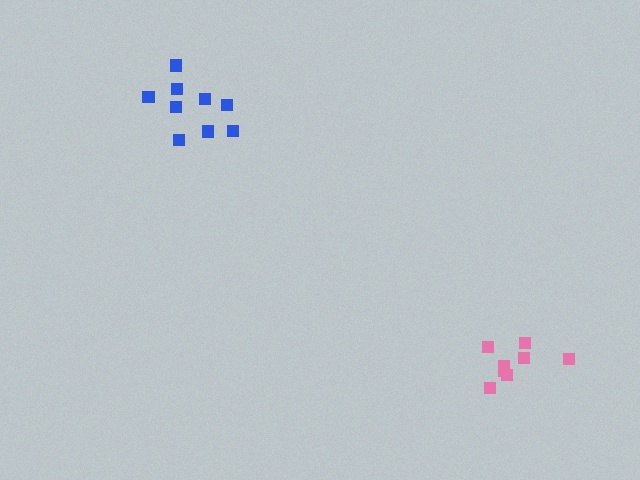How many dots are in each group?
Group 1: 9 dots, Group 2: 8 dots (17 total).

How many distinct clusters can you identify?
There are 2 distinct clusters.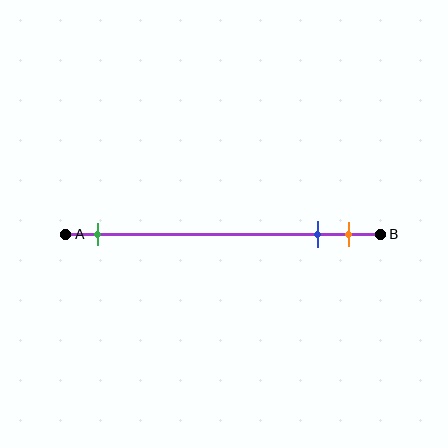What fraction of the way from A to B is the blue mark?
The blue mark is approximately 80% (0.8) of the way from A to B.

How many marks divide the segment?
There are 3 marks dividing the segment.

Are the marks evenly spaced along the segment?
No, the marks are not evenly spaced.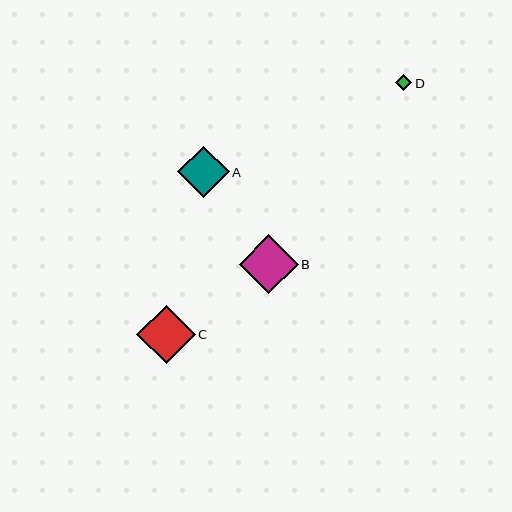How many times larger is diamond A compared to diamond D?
Diamond A is approximately 3.1 times the size of diamond D.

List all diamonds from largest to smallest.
From largest to smallest: B, C, A, D.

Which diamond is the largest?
Diamond B is the largest with a size of approximately 59 pixels.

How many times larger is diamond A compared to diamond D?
Diamond A is approximately 3.1 times the size of diamond D.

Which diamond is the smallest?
Diamond D is the smallest with a size of approximately 16 pixels.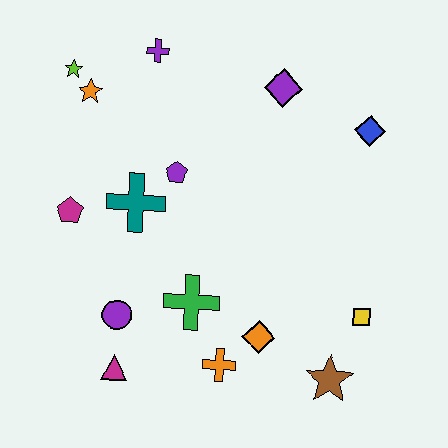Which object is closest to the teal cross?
The purple pentagon is closest to the teal cross.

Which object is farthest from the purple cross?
The brown star is farthest from the purple cross.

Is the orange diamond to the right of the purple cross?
Yes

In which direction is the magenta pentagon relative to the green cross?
The magenta pentagon is to the left of the green cross.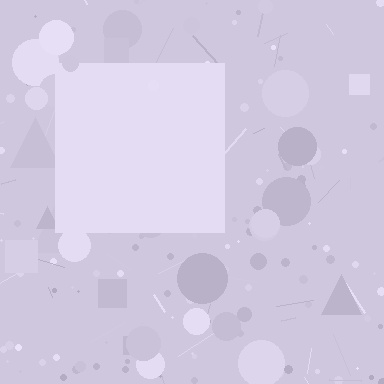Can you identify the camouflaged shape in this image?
The camouflaged shape is a square.